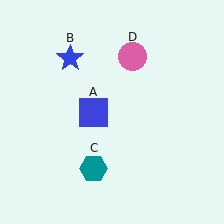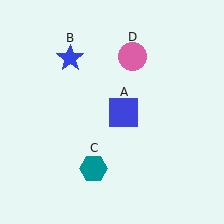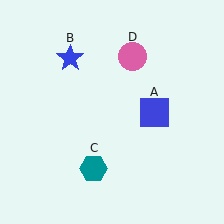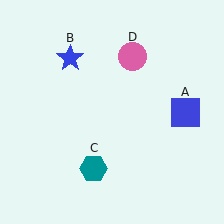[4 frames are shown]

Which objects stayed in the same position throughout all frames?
Blue star (object B) and teal hexagon (object C) and pink circle (object D) remained stationary.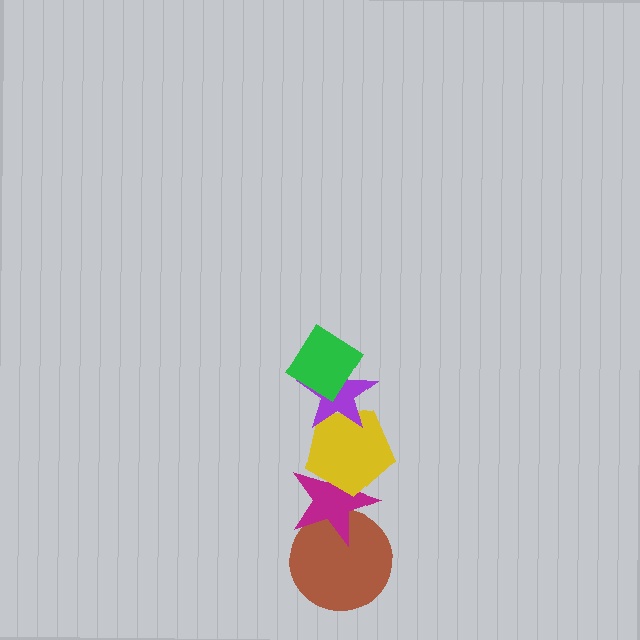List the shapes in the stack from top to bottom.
From top to bottom: the green diamond, the purple star, the yellow pentagon, the magenta star, the brown circle.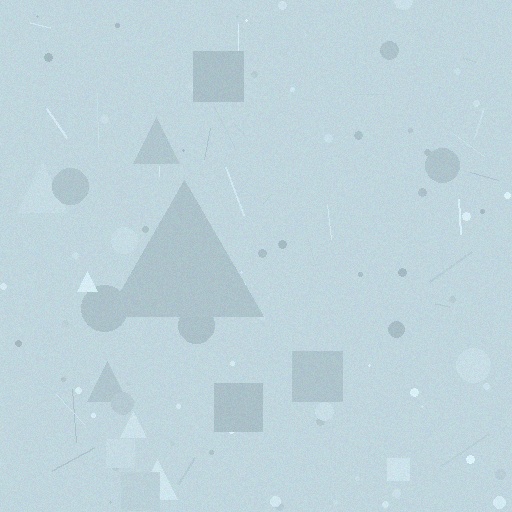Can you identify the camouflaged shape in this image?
The camouflaged shape is a triangle.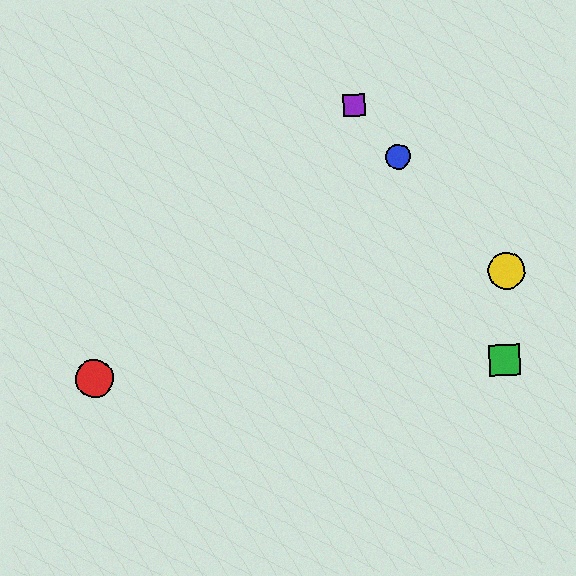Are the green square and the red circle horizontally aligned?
Yes, both are at y≈360.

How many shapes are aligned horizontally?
2 shapes (the red circle, the green square) are aligned horizontally.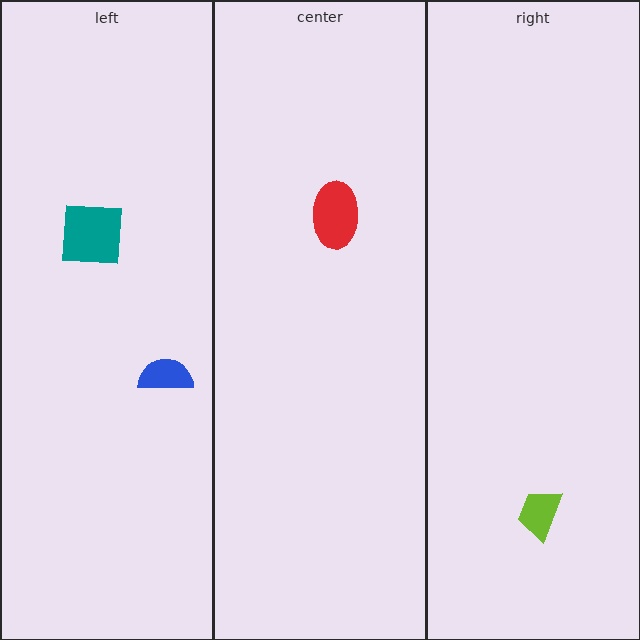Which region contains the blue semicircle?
The left region.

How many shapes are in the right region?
1.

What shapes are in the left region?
The teal square, the blue semicircle.